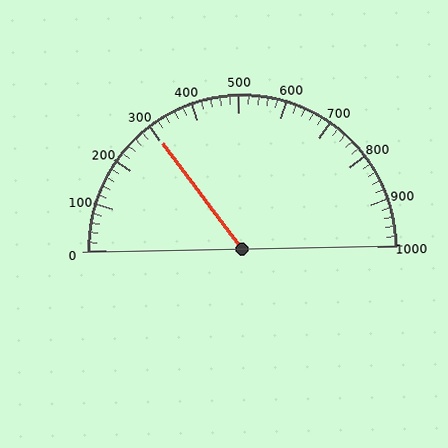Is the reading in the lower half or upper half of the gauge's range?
The reading is in the lower half of the range (0 to 1000).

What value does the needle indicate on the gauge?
The needle indicates approximately 300.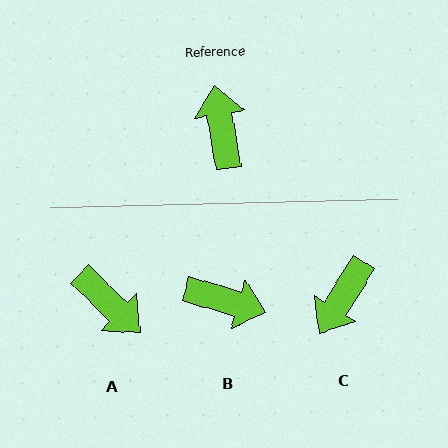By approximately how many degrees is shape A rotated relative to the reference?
Approximately 144 degrees clockwise.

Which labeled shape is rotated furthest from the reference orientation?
A, about 144 degrees away.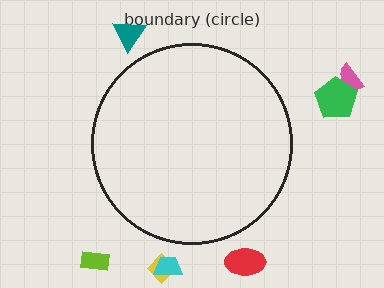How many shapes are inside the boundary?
0 inside, 7 outside.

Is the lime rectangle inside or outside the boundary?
Outside.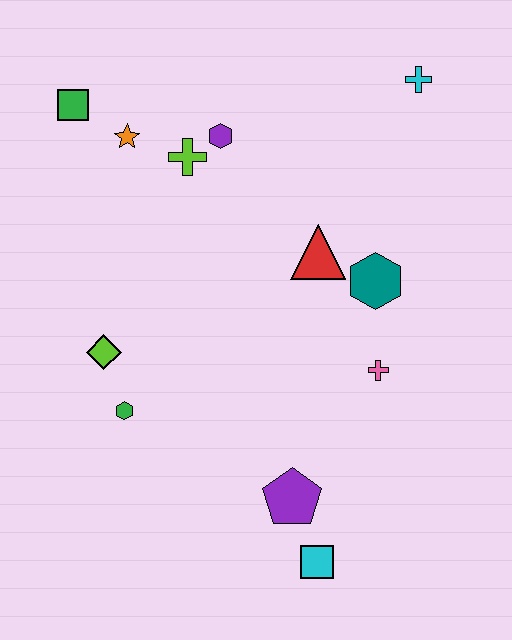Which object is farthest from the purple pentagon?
The green square is farthest from the purple pentagon.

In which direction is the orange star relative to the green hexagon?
The orange star is above the green hexagon.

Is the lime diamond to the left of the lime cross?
Yes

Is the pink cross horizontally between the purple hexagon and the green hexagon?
No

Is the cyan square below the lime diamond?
Yes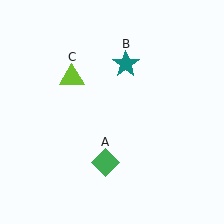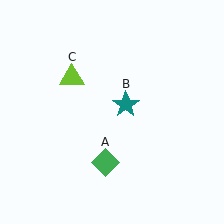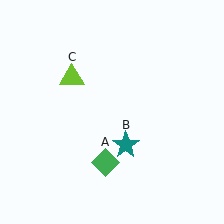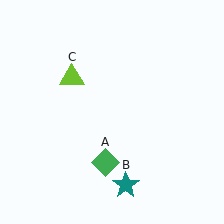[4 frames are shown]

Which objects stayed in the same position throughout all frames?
Green diamond (object A) and lime triangle (object C) remained stationary.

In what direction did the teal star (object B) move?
The teal star (object B) moved down.